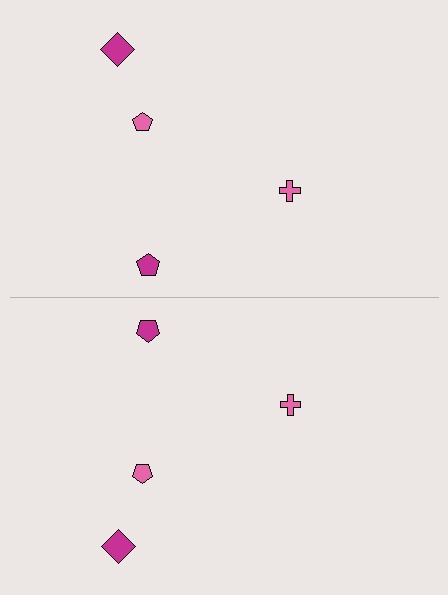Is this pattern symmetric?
Yes, this pattern has bilateral (reflection) symmetry.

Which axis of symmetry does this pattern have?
The pattern has a horizontal axis of symmetry running through the center of the image.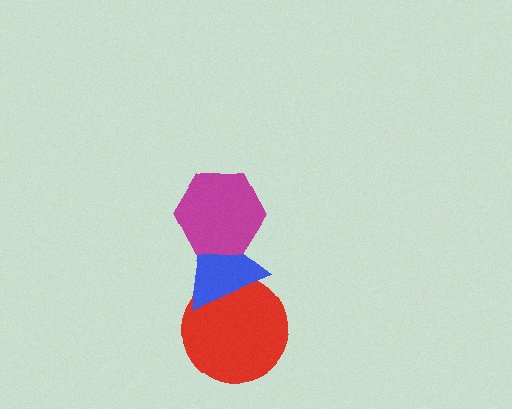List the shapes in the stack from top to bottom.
From top to bottom: the magenta hexagon, the blue triangle, the red circle.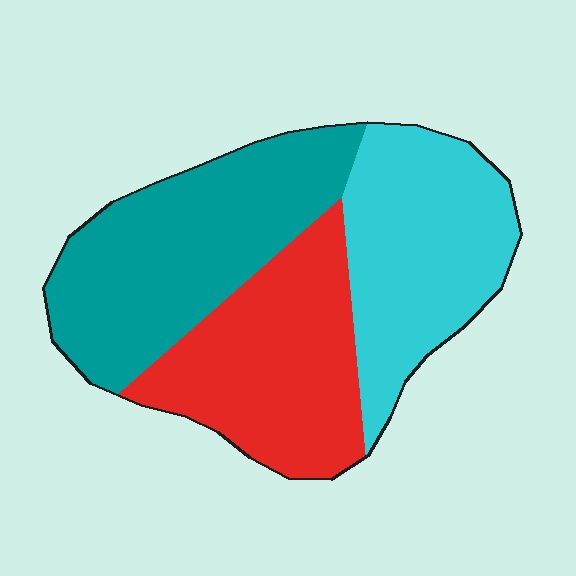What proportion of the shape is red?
Red takes up about one third (1/3) of the shape.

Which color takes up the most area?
Teal, at roughly 35%.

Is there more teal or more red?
Teal.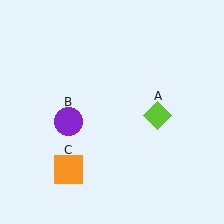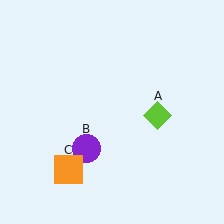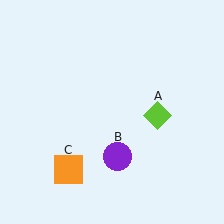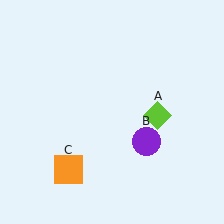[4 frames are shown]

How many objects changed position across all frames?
1 object changed position: purple circle (object B).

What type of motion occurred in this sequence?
The purple circle (object B) rotated counterclockwise around the center of the scene.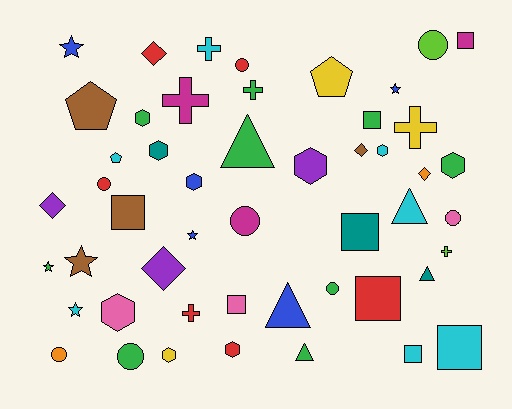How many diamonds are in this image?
There are 5 diamonds.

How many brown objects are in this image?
There are 4 brown objects.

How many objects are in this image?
There are 50 objects.